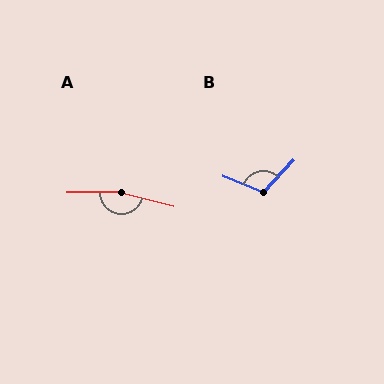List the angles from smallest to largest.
B (111°), A (164°).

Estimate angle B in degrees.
Approximately 111 degrees.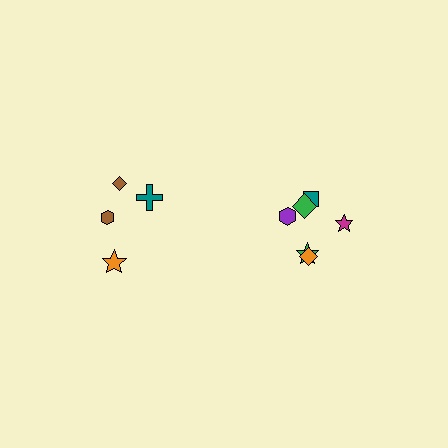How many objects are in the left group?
There are 4 objects.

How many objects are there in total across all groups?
There are 10 objects.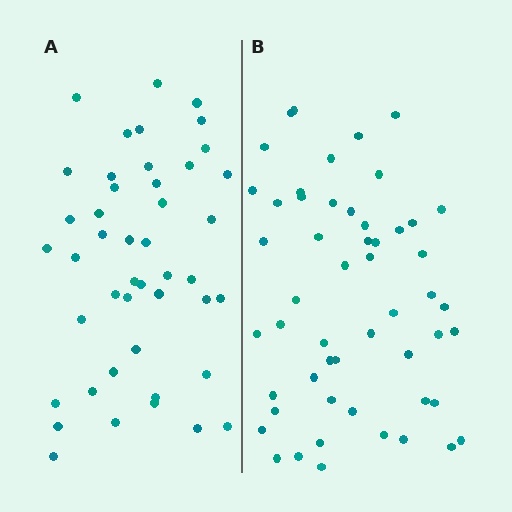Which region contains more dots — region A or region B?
Region B (the right region) has more dots.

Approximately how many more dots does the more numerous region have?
Region B has roughly 8 or so more dots than region A.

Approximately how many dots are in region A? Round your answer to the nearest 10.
About 40 dots. (The exact count is 45, which rounds to 40.)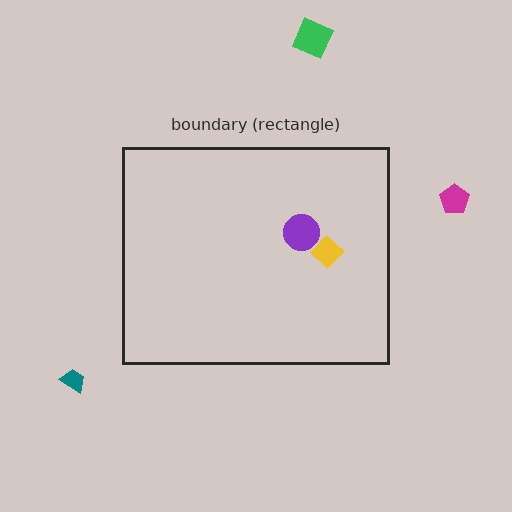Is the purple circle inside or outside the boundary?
Inside.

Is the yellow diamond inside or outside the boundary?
Inside.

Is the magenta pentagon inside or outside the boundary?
Outside.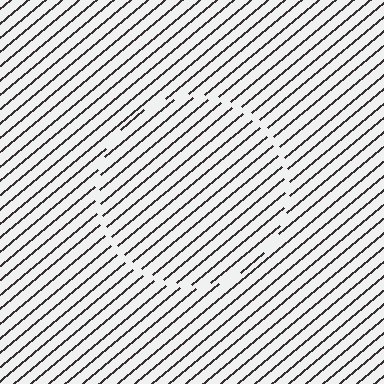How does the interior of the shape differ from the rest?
The interior of the shape contains the same grating, shifted by half a period — the contour is defined by the phase discontinuity where line-ends from the inner and outer gratings abut.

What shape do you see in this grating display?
An illusory circle. The interior of the shape contains the same grating, shifted by half a period — the contour is defined by the phase discontinuity where line-ends from the inner and outer gratings abut.